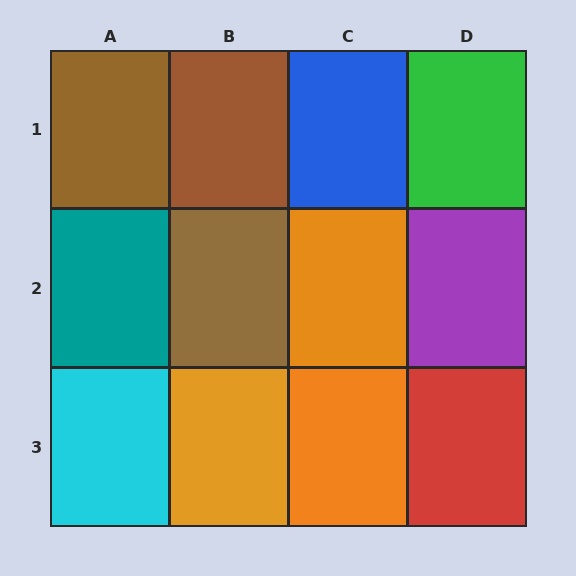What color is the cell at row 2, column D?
Purple.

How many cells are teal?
1 cell is teal.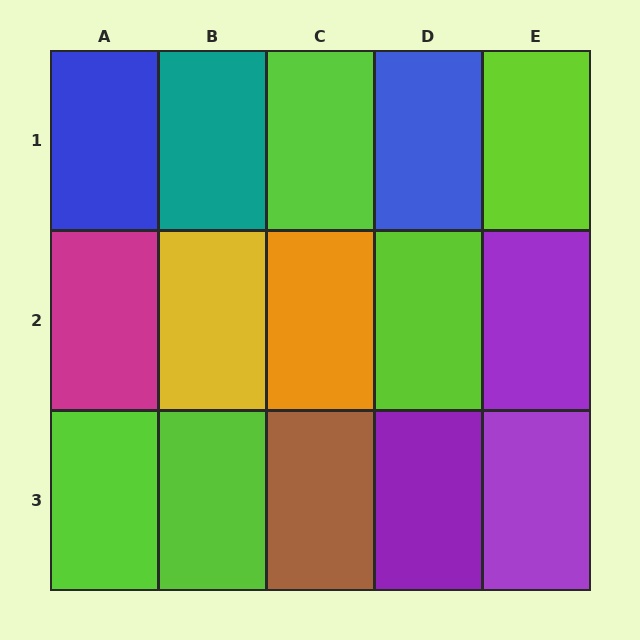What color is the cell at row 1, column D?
Blue.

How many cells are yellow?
1 cell is yellow.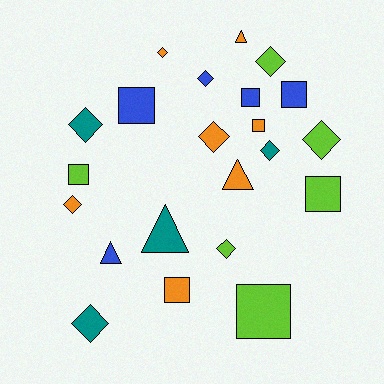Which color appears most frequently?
Orange, with 7 objects.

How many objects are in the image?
There are 22 objects.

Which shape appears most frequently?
Diamond, with 10 objects.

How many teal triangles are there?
There is 1 teal triangle.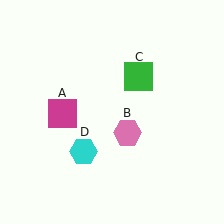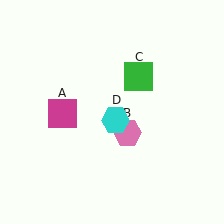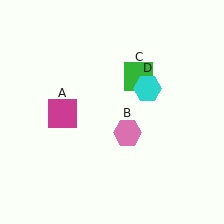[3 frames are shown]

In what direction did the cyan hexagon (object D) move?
The cyan hexagon (object D) moved up and to the right.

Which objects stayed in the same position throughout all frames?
Magenta square (object A) and pink hexagon (object B) and green square (object C) remained stationary.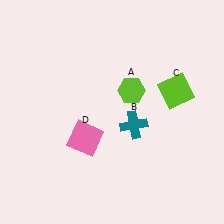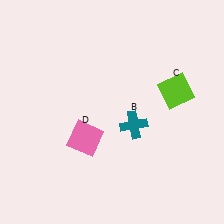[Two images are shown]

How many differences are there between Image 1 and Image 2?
There is 1 difference between the two images.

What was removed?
The lime hexagon (A) was removed in Image 2.